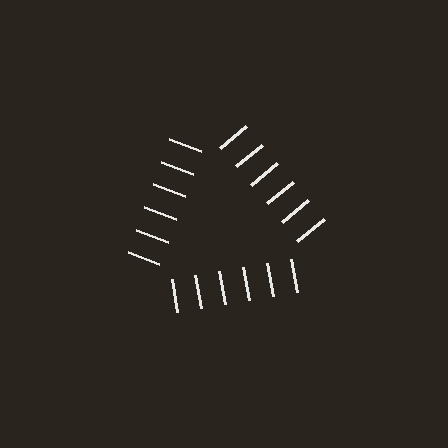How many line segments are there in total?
18 — 6 along each of the 3 edges.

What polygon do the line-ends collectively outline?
An illusory triangle — the line segments terminate on its edges but no continuous stroke is drawn.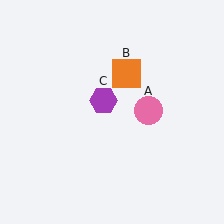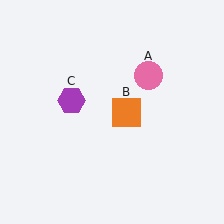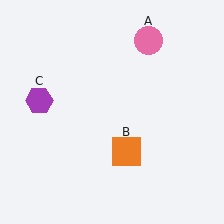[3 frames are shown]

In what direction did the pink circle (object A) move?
The pink circle (object A) moved up.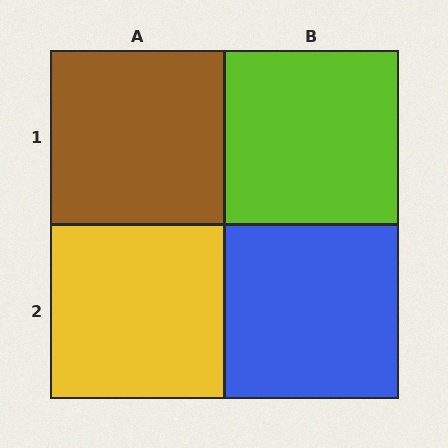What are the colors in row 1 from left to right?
Brown, lime.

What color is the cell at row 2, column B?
Blue.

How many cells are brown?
1 cell is brown.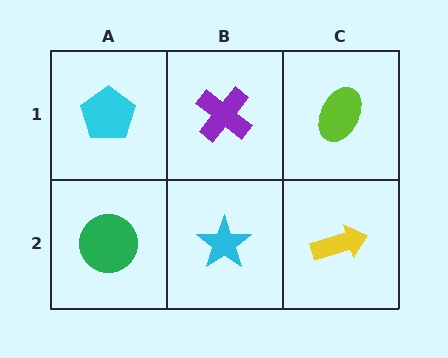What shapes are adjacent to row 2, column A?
A cyan pentagon (row 1, column A), a cyan star (row 2, column B).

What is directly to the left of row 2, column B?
A green circle.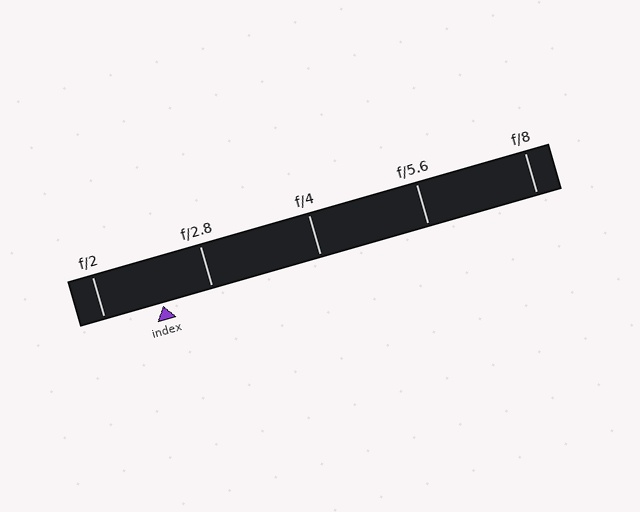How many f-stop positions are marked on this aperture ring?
There are 5 f-stop positions marked.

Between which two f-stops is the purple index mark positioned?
The index mark is between f/2 and f/2.8.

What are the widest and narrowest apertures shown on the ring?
The widest aperture shown is f/2 and the narrowest is f/8.